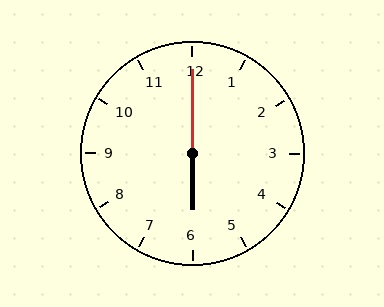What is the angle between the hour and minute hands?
Approximately 180 degrees.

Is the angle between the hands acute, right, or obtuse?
It is obtuse.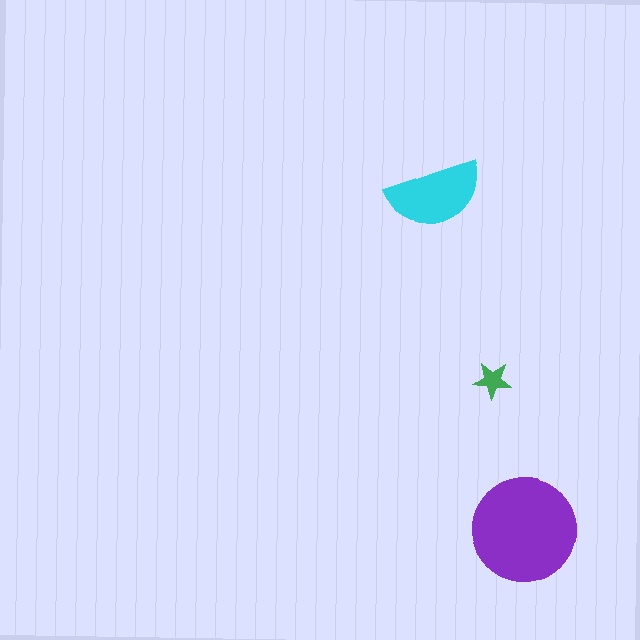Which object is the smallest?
The green star.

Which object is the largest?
The purple circle.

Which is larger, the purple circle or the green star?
The purple circle.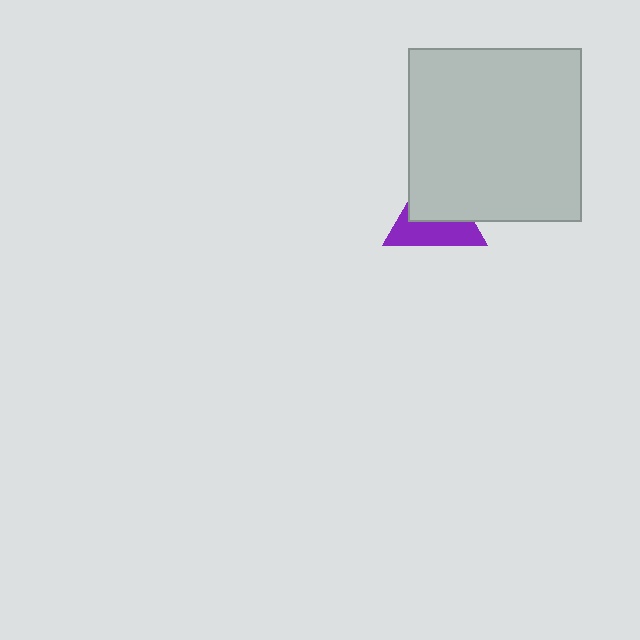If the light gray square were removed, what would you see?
You would see the complete purple triangle.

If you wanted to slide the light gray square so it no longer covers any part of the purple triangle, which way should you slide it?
Slide it toward the upper-right — that is the most direct way to separate the two shapes.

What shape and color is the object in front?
The object in front is a light gray square.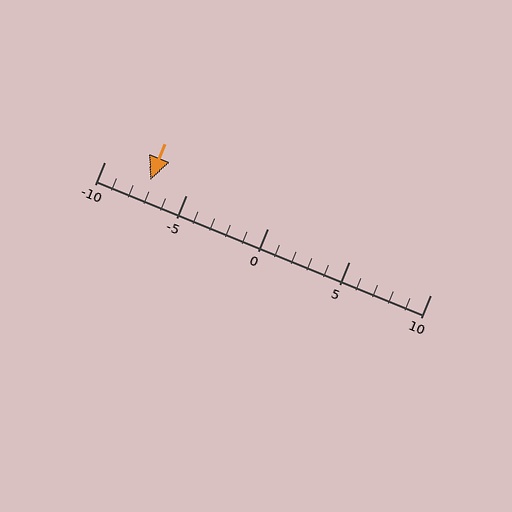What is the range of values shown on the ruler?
The ruler shows values from -10 to 10.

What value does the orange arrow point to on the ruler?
The orange arrow points to approximately -7.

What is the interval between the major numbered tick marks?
The major tick marks are spaced 5 units apart.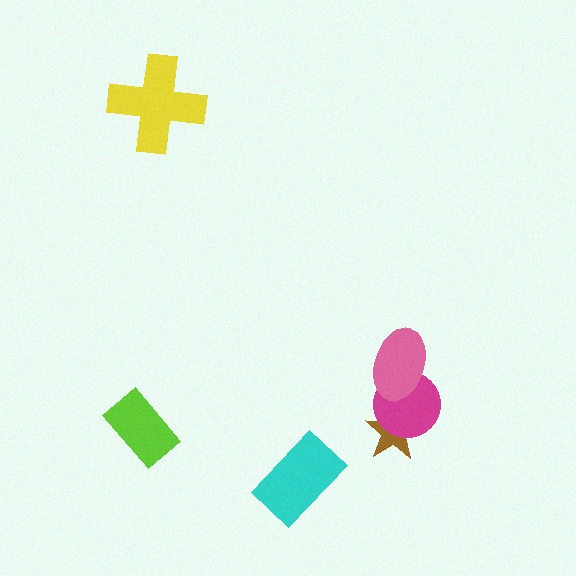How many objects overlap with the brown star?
1 object overlaps with the brown star.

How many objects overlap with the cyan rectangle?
0 objects overlap with the cyan rectangle.